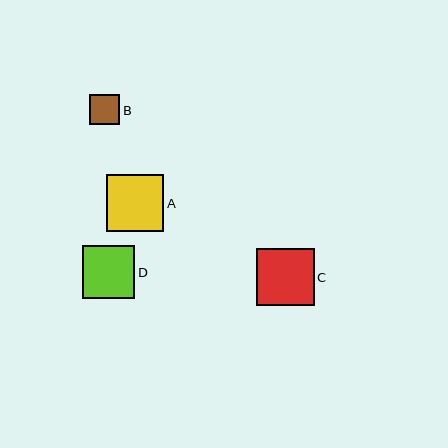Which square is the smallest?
Square B is the smallest with a size of approximately 30 pixels.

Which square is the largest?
Square C is the largest with a size of approximately 58 pixels.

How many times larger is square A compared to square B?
Square A is approximately 1.9 times the size of square B.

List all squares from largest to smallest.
From largest to smallest: C, A, D, B.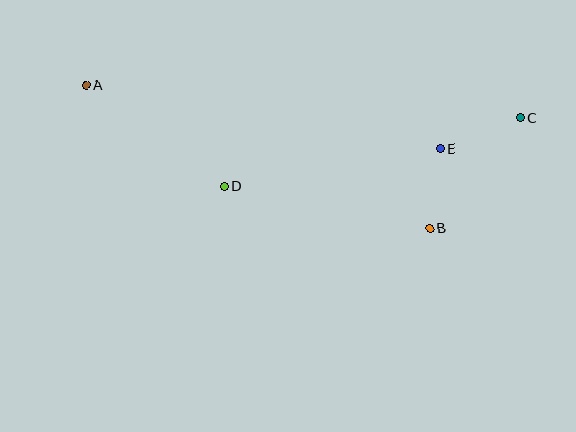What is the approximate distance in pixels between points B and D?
The distance between B and D is approximately 210 pixels.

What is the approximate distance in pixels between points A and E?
The distance between A and E is approximately 360 pixels.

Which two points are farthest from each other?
Points A and C are farthest from each other.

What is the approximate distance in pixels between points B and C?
The distance between B and C is approximately 143 pixels.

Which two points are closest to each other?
Points B and E are closest to each other.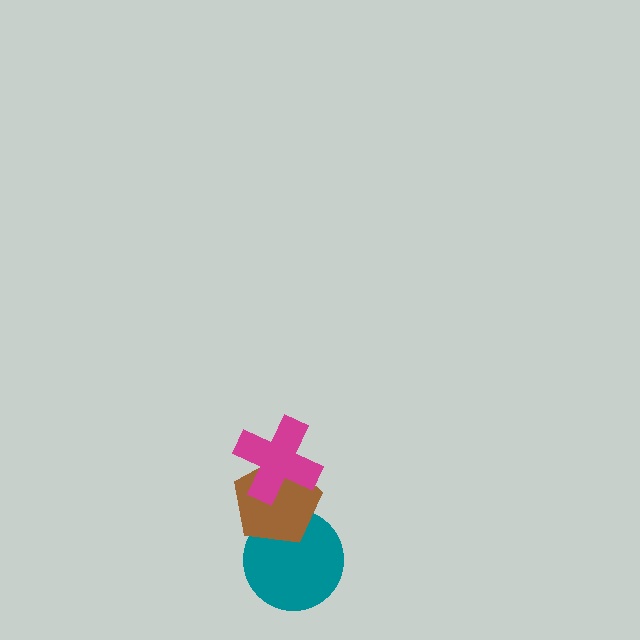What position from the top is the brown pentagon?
The brown pentagon is 2nd from the top.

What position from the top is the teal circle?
The teal circle is 3rd from the top.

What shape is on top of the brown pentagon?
The magenta cross is on top of the brown pentagon.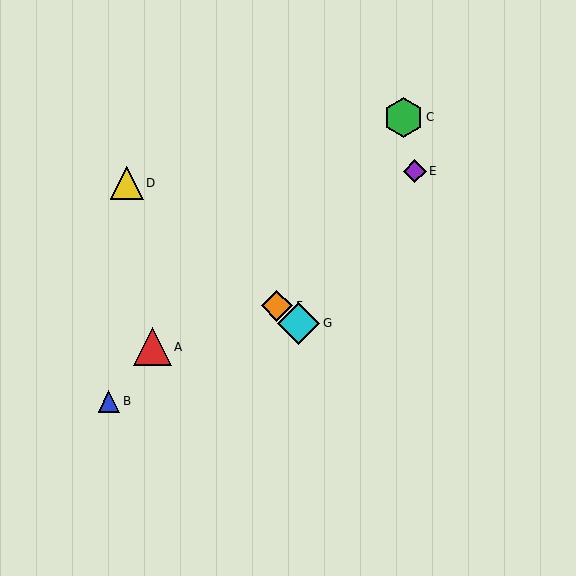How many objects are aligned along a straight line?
3 objects (D, F, G) are aligned along a straight line.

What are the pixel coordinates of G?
Object G is at (298, 323).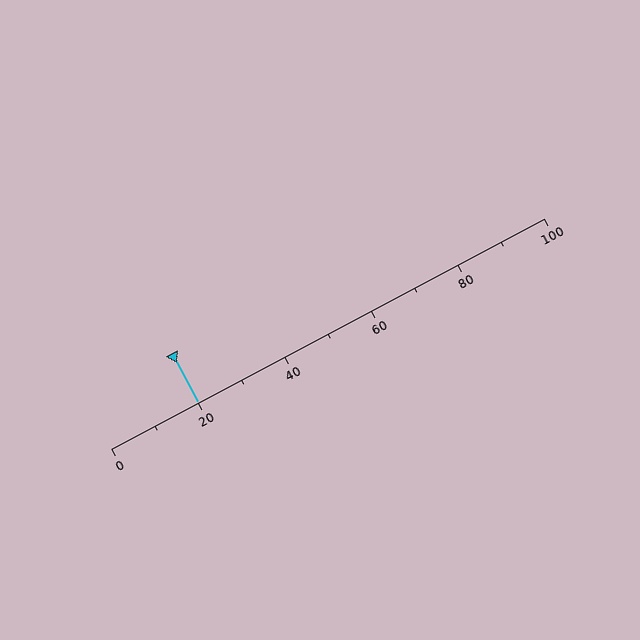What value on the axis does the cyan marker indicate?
The marker indicates approximately 20.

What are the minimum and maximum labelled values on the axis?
The axis runs from 0 to 100.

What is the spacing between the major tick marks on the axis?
The major ticks are spaced 20 apart.